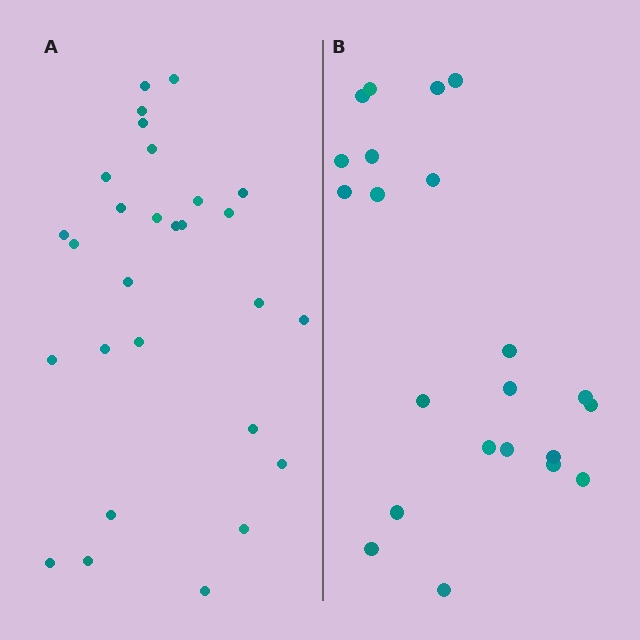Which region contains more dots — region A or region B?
Region A (the left region) has more dots.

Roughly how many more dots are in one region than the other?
Region A has about 6 more dots than region B.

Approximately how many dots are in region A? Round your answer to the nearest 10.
About 30 dots. (The exact count is 28, which rounds to 30.)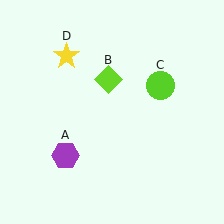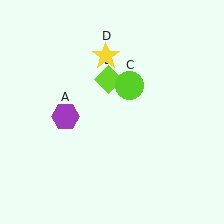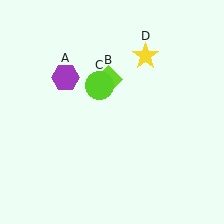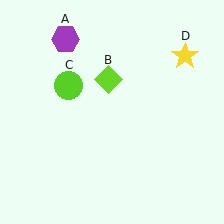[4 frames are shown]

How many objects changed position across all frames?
3 objects changed position: purple hexagon (object A), lime circle (object C), yellow star (object D).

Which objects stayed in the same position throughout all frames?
Lime diamond (object B) remained stationary.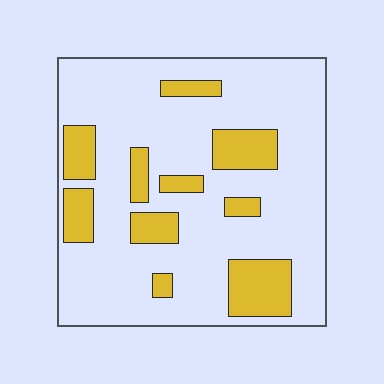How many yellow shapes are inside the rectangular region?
10.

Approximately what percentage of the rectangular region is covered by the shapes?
Approximately 20%.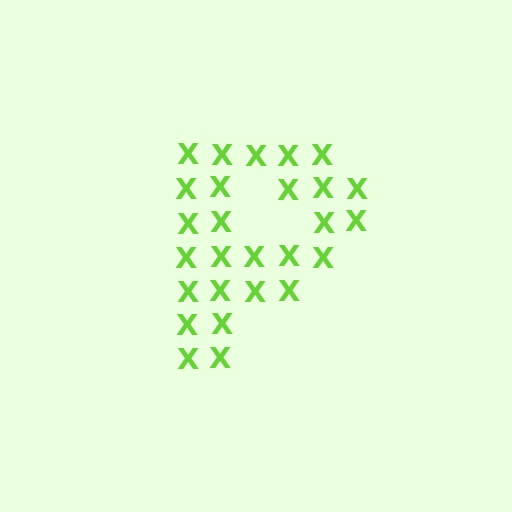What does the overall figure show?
The overall figure shows the letter P.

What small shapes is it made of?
It is made of small letter X's.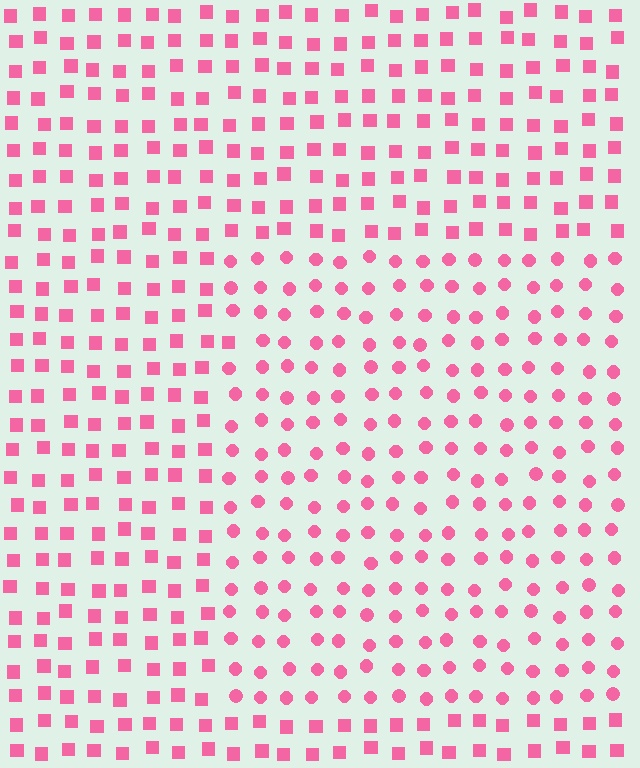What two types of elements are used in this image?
The image uses circles inside the rectangle region and squares outside it.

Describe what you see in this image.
The image is filled with small pink elements arranged in a uniform grid. A rectangle-shaped region contains circles, while the surrounding area contains squares. The boundary is defined purely by the change in element shape.